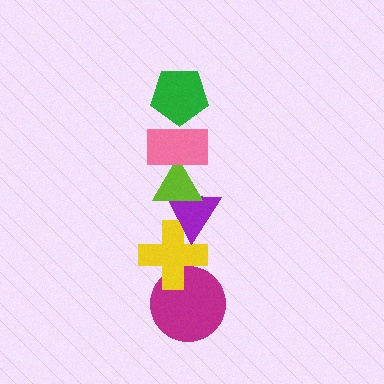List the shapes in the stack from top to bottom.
From top to bottom: the green pentagon, the pink rectangle, the lime triangle, the purple triangle, the yellow cross, the magenta circle.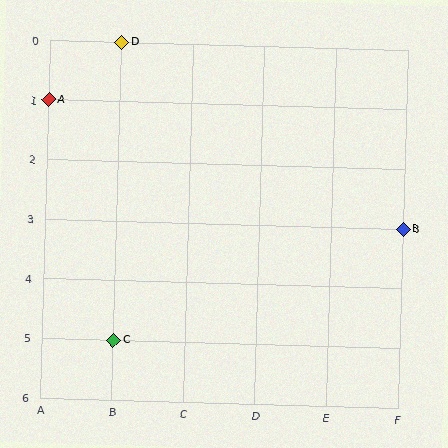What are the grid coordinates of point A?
Point A is at grid coordinates (A, 1).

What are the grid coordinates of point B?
Point B is at grid coordinates (F, 3).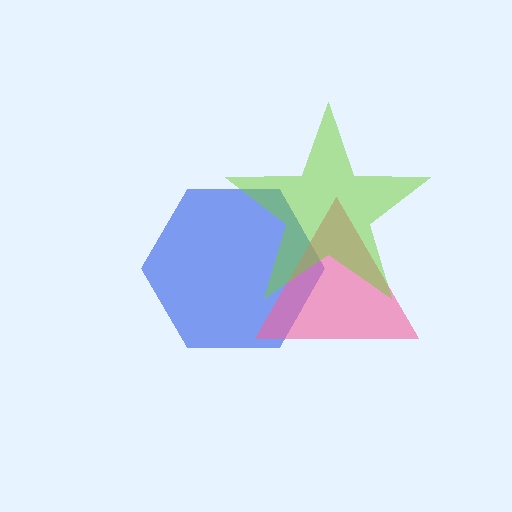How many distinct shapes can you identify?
There are 3 distinct shapes: a blue hexagon, a pink triangle, a lime star.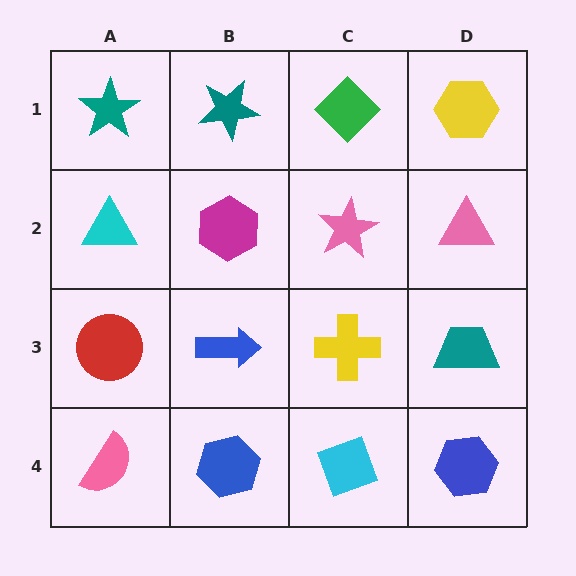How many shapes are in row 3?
4 shapes.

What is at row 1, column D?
A yellow hexagon.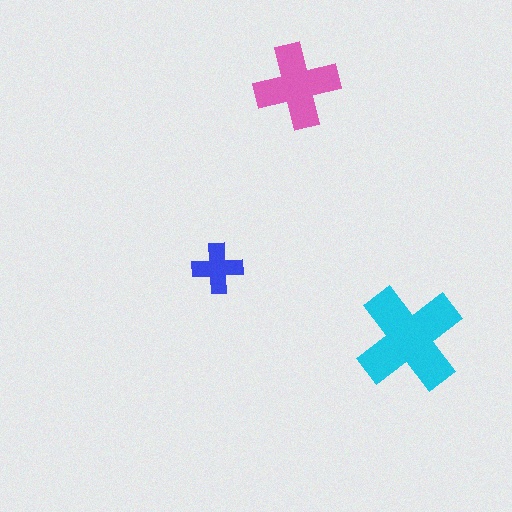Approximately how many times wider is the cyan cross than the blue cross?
About 2 times wider.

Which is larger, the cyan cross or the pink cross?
The cyan one.